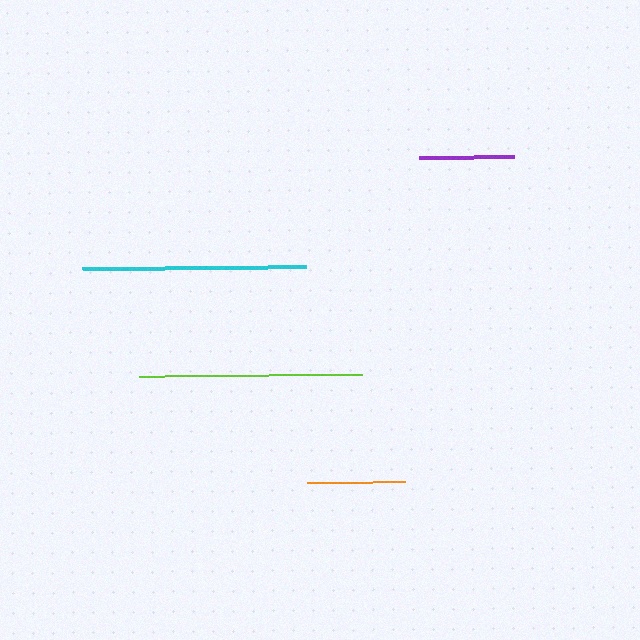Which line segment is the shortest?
The purple line is the shortest at approximately 95 pixels.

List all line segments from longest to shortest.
From longest to shortest: cyan, lime, orange, purple.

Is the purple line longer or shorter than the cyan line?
The cyan line is longer than the purple line.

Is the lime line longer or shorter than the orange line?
The lime line is longer than the orange line.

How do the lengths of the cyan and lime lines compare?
The cyan and lime lines are approximately the same length.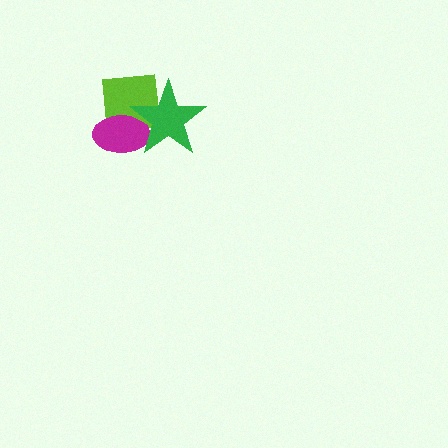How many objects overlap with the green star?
2 objects overlap with the green star.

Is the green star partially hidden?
No, no other shape covers it.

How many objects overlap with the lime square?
2 objects overlap with the lime square.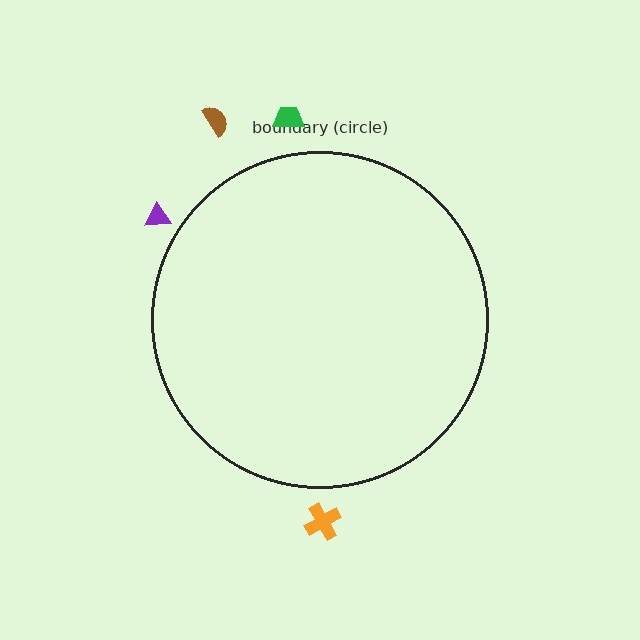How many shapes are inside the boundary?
0 inside, 4 outside.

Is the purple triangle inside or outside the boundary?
Outside.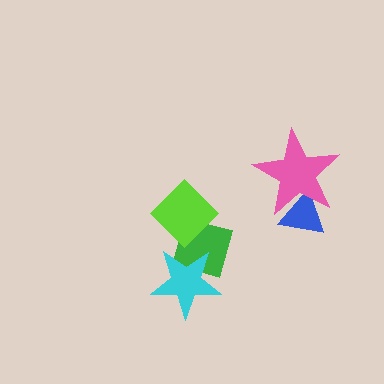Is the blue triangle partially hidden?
Yes, it is partially covered by another shape.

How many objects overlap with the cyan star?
1 object overlaps with the cyan star.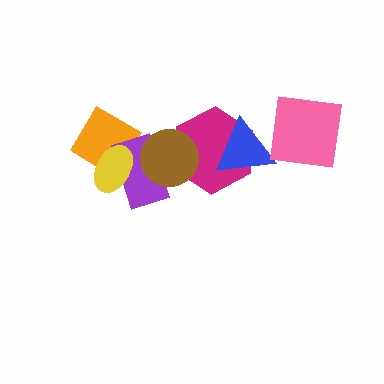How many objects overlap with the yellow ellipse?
2 objects overlap with the yellow ellipse.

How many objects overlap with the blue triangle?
1 object overlaps with the blue triangle.